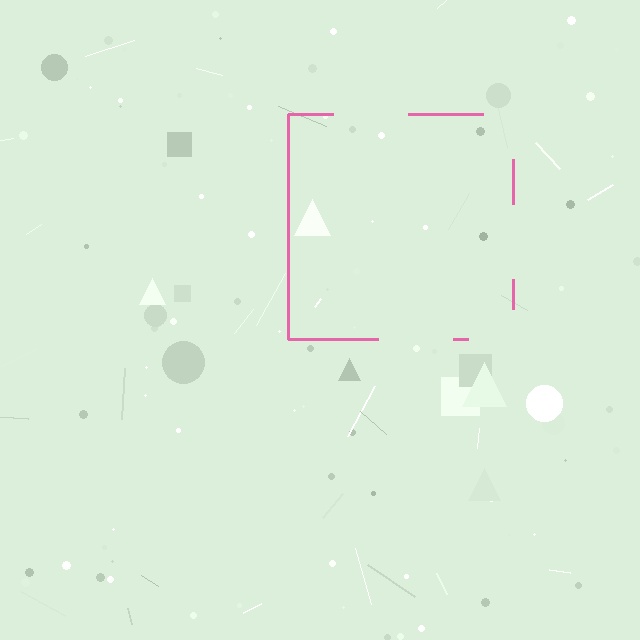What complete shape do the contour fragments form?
The contour fragments form a square.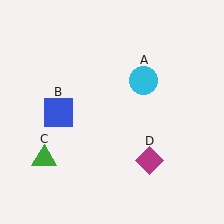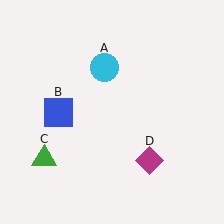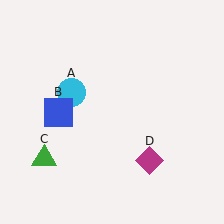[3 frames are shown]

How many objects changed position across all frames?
1 object changed position: cyan circle (object A).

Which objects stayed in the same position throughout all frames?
Blue square (object B) and green triangle (object C) and magenta diamond (object D) remained stationary.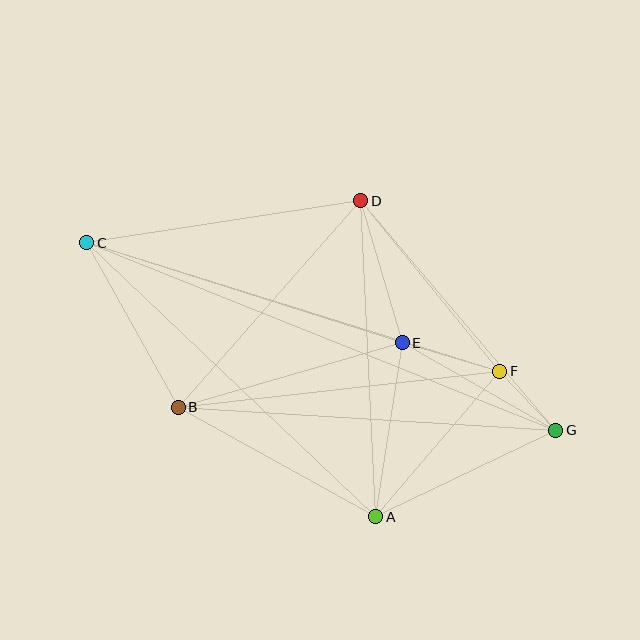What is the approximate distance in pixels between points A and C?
The distance between A and C is approximately 398 pixels.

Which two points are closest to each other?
Points F and G are closest to each other.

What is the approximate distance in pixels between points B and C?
The distance between B and C is approximately 188 pixels.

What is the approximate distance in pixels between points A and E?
The distance between A and E is approximately 176 pixels.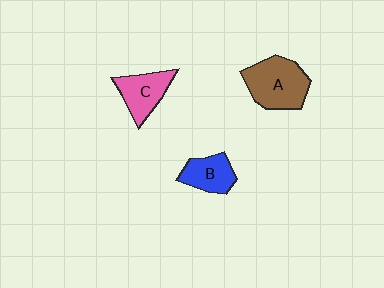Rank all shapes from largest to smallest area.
From largest to smallest: A (brown), C (pink), B (blue).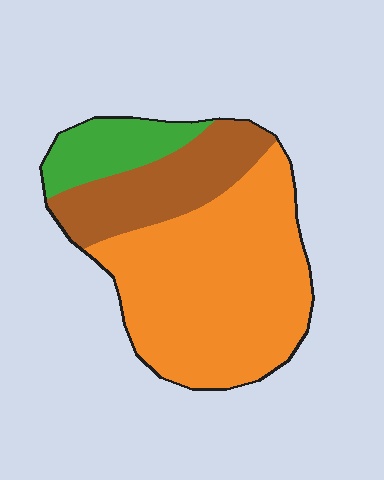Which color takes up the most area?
Orange, at roughly 60%.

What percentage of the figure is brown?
Brown covers roughly 25% of the figure.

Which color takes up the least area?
Green, at roughly 15%.